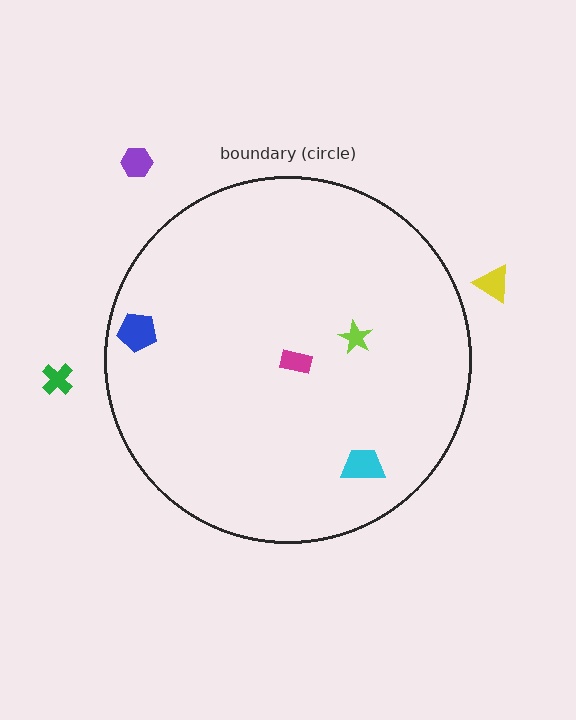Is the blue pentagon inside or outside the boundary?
Inside.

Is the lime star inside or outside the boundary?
Inside.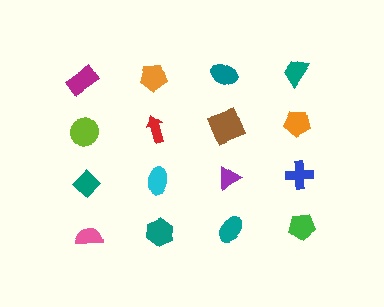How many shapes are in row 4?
4 shapes.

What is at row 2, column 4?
An orange pentagon.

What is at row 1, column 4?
A teal trapezoid.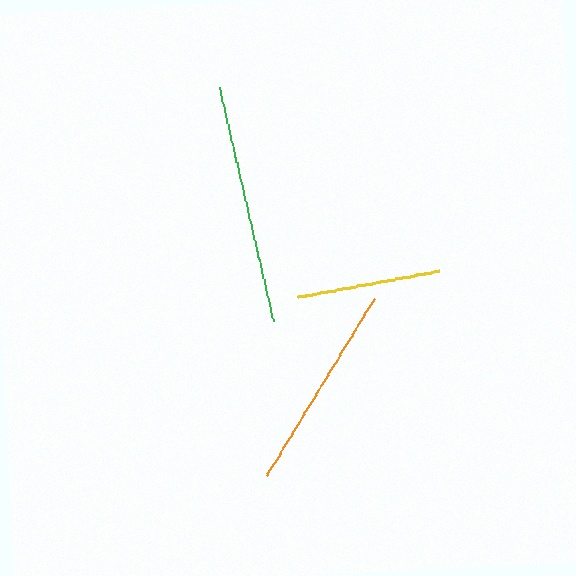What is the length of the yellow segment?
The yellow segment is approximately 144 pixels long.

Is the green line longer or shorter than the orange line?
The green line is longer than the orange line.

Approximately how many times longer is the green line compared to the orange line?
The green line is approximately 1.2 times the length of the orange line.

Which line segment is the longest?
The green line is the longest at approximately 240 pixels.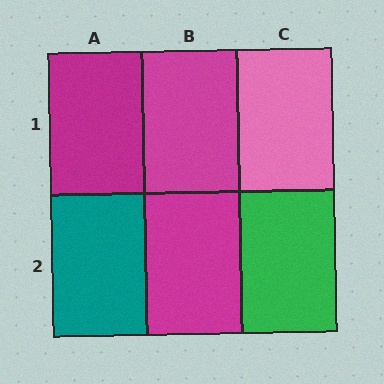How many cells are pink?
1 cell is pink.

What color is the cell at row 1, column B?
Magenta.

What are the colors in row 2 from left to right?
Teal, magenta, green.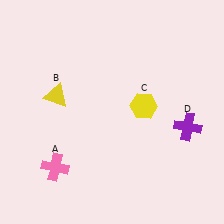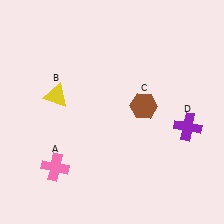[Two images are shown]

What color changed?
The hexagon (C) changed from yellow in Image 1 to brown in Image 2.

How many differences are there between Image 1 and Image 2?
There is 1 difference between the two images.